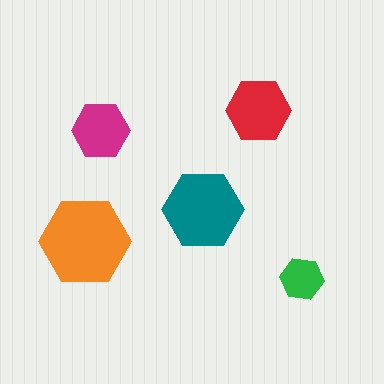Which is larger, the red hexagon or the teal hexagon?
The teal one.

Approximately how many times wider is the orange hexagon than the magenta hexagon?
About 1.5 times wider.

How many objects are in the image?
There are 5 objects in the image.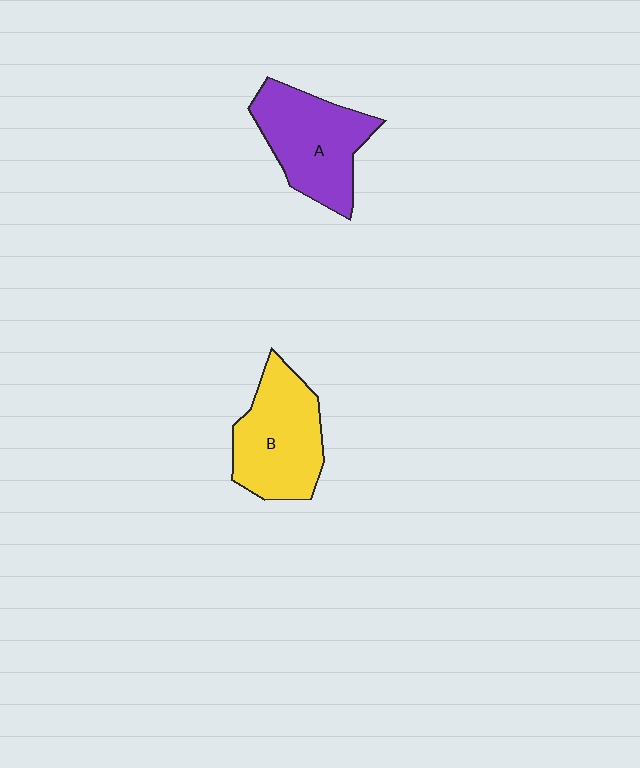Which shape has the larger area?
Shape A (purple).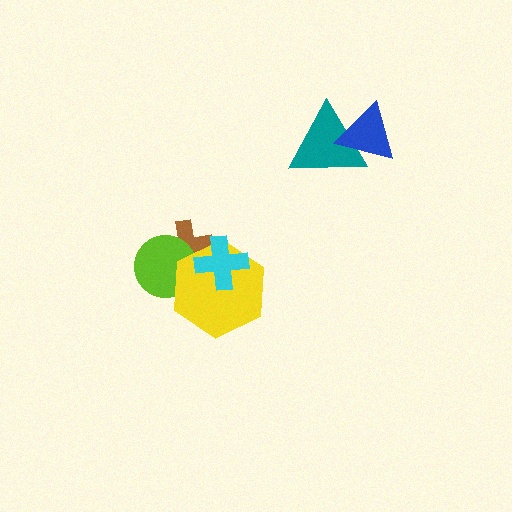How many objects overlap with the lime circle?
2 objects overlap with the lime circle.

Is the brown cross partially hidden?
Yes, it is partially covered by another shape.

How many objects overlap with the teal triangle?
1 object overlaps with the teal triangle.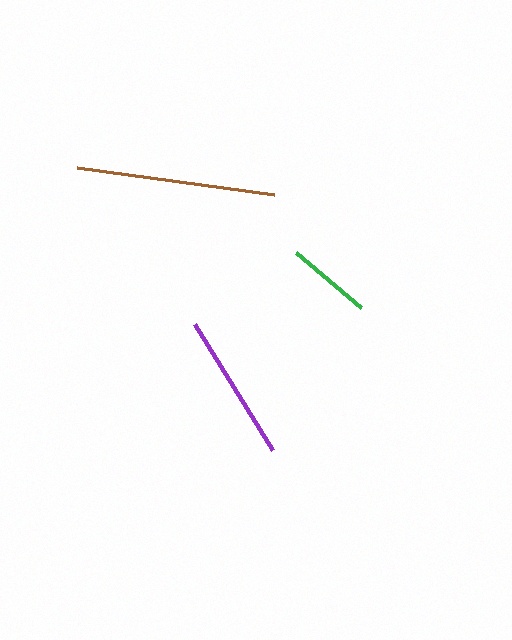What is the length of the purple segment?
The purple segment is approximately 147 pixels long.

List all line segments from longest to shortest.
From longest to shortest: brown, purple, green.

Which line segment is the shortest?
The green line is the shortest at approximately 85 pixels.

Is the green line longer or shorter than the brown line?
The brown line is longer than the green line.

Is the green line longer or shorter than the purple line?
The purple line is longer than the green line.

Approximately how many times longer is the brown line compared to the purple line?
The brown line is approximately 1.4 times the length of the purple line.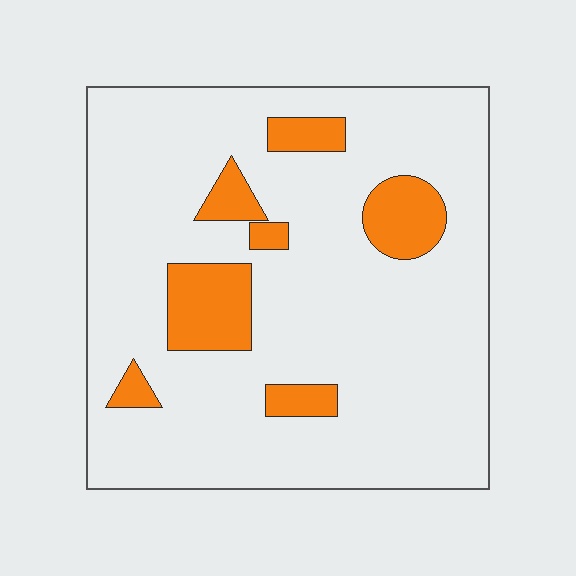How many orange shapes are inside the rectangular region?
7.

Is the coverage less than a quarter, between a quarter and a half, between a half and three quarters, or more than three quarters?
Less than a quarter.